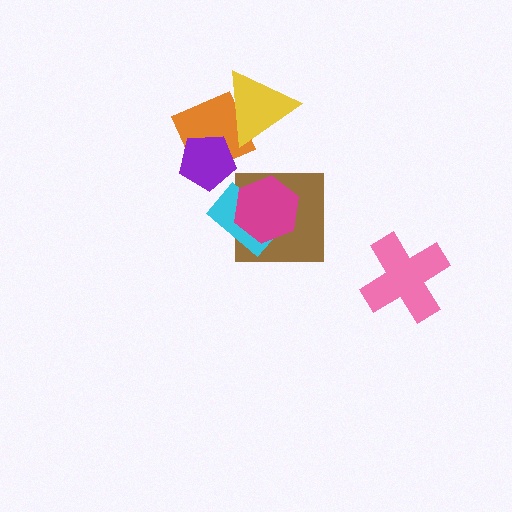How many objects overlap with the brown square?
2 objects overlap with the brown square.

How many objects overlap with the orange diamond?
2 objects overlap with the orange diamond.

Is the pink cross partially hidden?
No, no other shape covers it.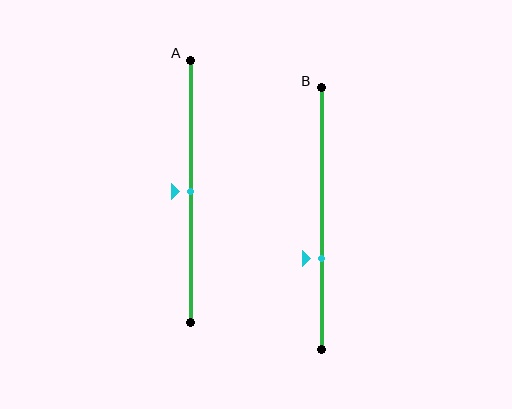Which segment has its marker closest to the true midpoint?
Segment A has its marker closest to the true midpoint.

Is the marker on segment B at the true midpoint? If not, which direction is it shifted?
No, the marker on segment B is shifted downward by about 15% of the segment length.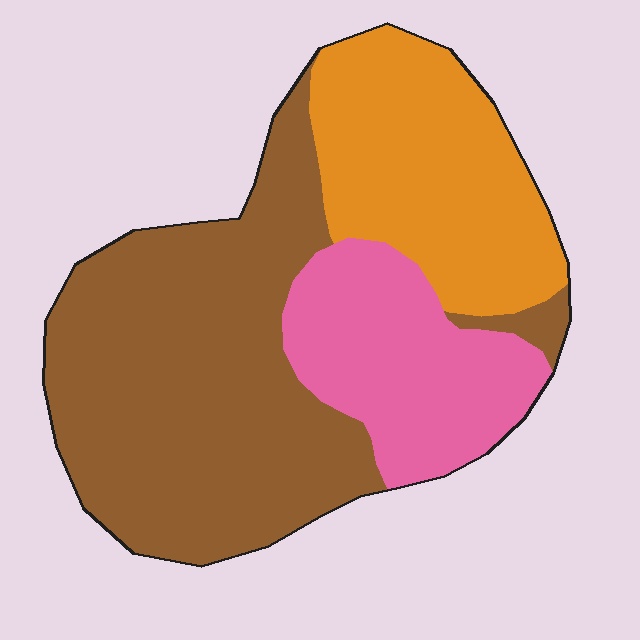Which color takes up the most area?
Brown, at roughly 50%.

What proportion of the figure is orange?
Orange covers around 25% of the figure.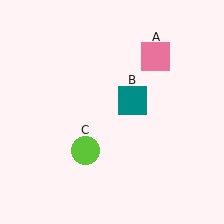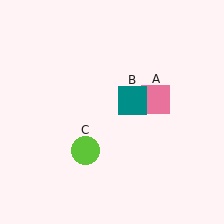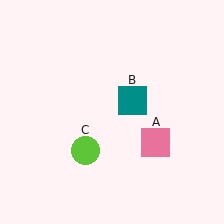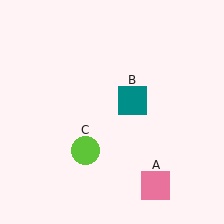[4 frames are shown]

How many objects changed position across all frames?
1 object changed position: pink square (object A).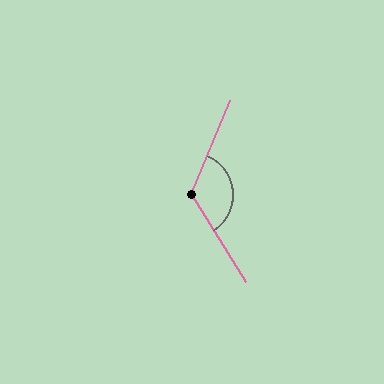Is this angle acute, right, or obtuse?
It is obtuse.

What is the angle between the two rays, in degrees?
Approximately 125 degrees.